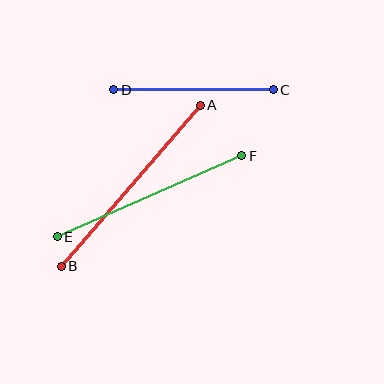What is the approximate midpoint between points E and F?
The midpoint is at approximately (149, 196) pixels.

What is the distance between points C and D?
The distance is approximately 159 pixels.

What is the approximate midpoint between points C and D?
The midpoint is at approximately (194, 90) pixels.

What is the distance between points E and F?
The distance is approximately 201 pixels.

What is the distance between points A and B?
The distance is approximately 213 pixels.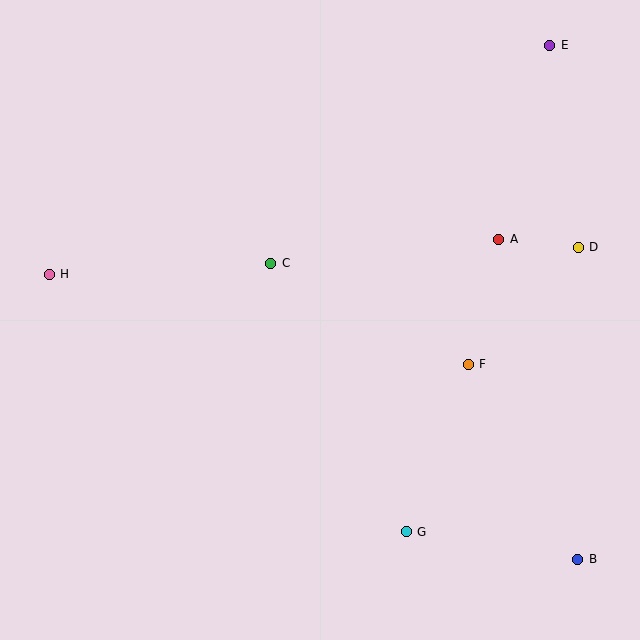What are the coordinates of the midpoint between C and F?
The midpoint between C and F is at (370, 314).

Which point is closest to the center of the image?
Point C at (271, 263) is closest to the center.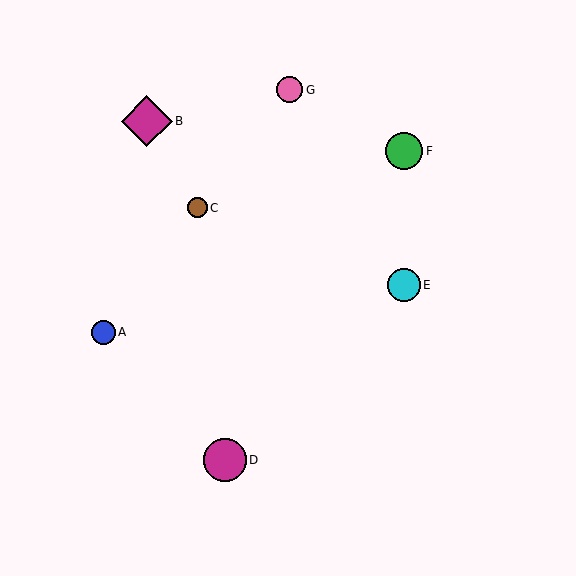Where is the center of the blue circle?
The center of the blue circle is at (103, 332).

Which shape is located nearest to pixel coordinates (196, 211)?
The brown circle (labeled C) at (197, 208) is nearest to that location.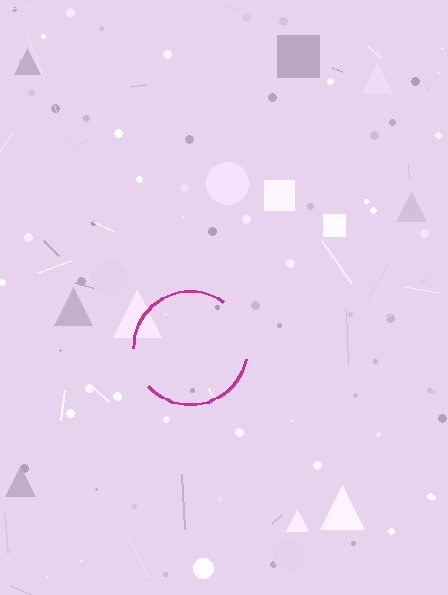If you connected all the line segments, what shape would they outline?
They would outline a circle.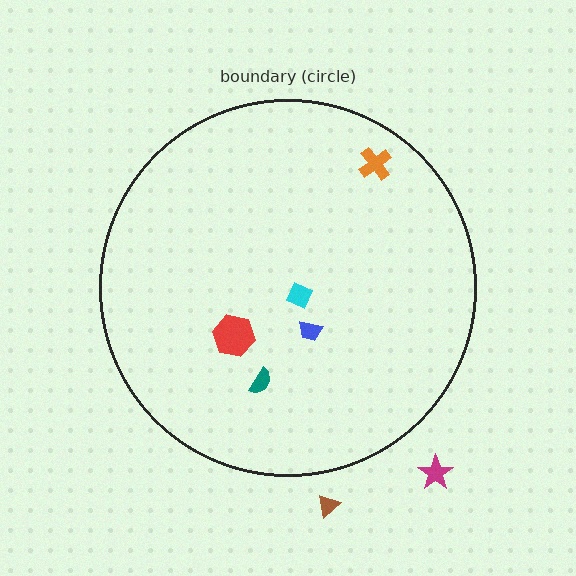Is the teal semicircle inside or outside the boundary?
Inside.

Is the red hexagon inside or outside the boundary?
Inside.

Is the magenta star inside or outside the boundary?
Outside.